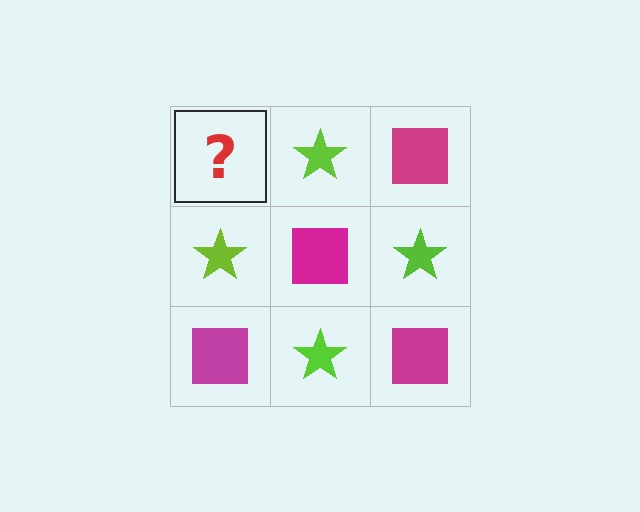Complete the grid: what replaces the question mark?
The question mark should be replaced with a magenta square.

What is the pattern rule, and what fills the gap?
The rule is that it alternates magenta square and lime star in a checkerboard pattern. The gap should be filled with a magenta square.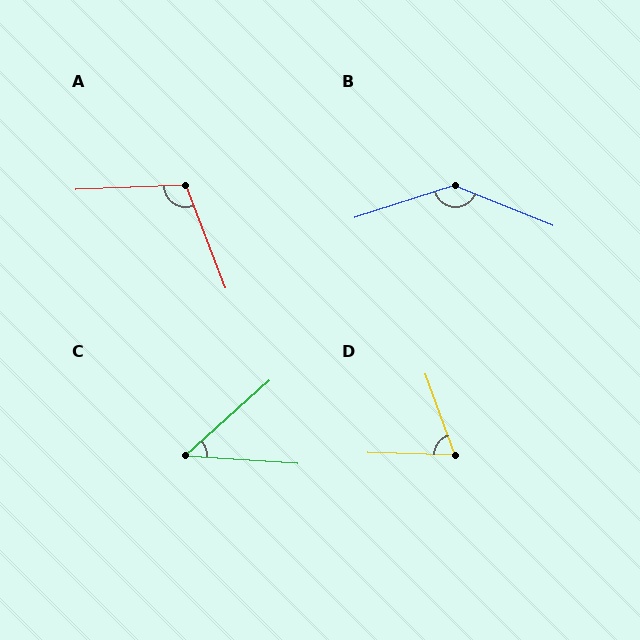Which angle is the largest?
B, at approximately 140 degrees.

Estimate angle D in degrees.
Approximately 69 degrees.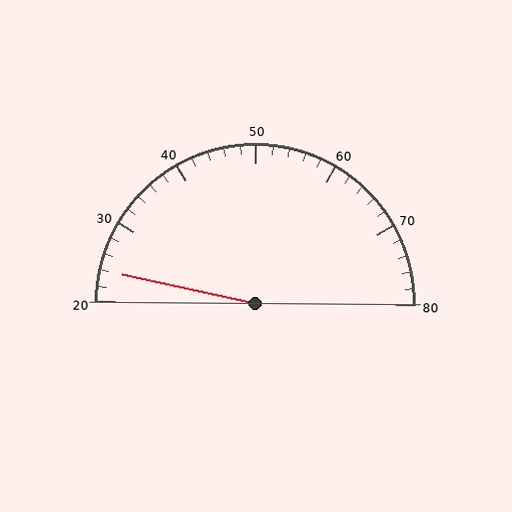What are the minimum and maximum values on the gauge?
The gauge ranges from 20 to 80.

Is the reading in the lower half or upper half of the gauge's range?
The reading is in the lower half of the range (20 to 80).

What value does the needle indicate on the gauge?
The needle indicates approximately 24.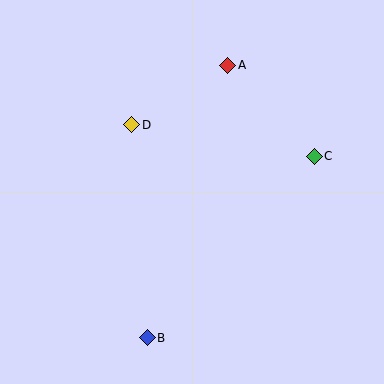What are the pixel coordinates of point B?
Point B is at (147, 338).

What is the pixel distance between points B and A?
The distance between B and A is 284 pixels.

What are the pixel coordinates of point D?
Point D is at (132, 125).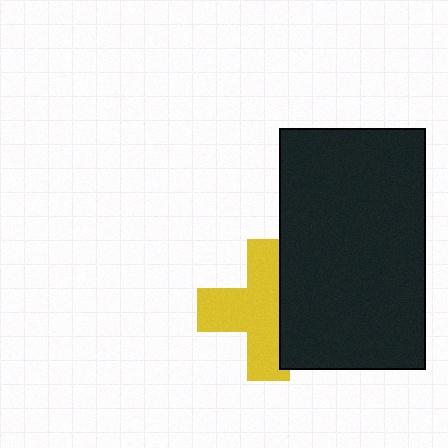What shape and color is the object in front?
The object in front is a black rectangle.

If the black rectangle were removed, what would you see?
You would see the complete yellow cross.